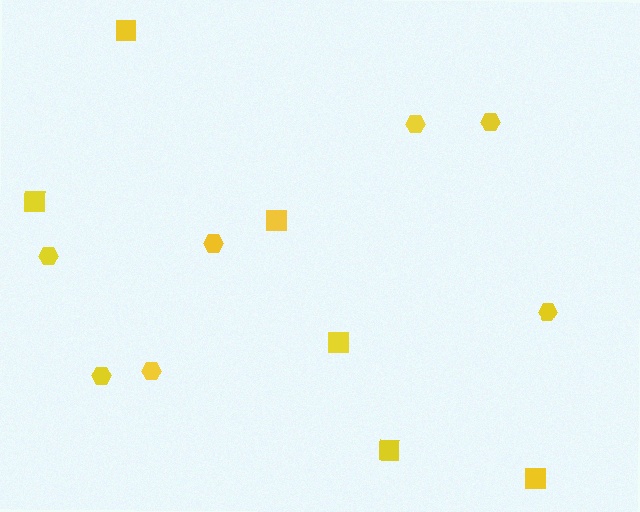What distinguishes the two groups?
There are 2 groups: one group of hexagons (7) and one group of squares (6).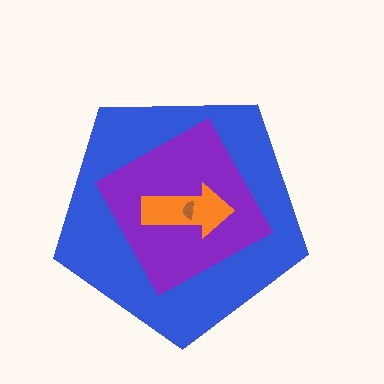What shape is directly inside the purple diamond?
The orange arrow.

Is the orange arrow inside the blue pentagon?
Yes.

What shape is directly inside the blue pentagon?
The purple diamond.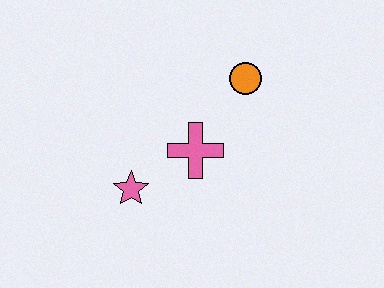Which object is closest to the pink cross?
The pink star is closest to the pink cross.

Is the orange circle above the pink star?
Yes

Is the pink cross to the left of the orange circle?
Yes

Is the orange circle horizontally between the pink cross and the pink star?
No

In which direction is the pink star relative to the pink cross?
The pink star is to the left of the pink cross.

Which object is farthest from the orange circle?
The pink star is farthest from the orange circle.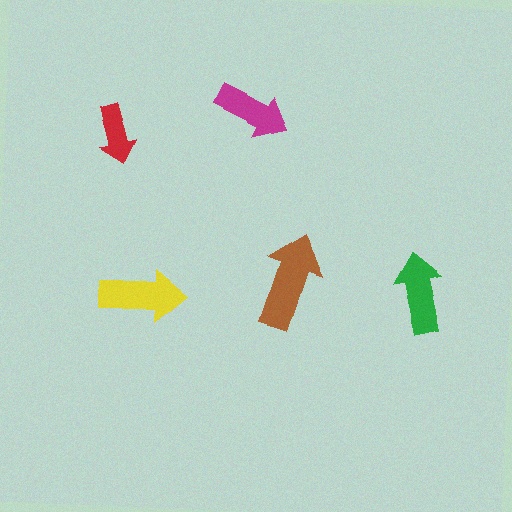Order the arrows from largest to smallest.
the brown one, the yellow one, the green one, the magenta one, the red one.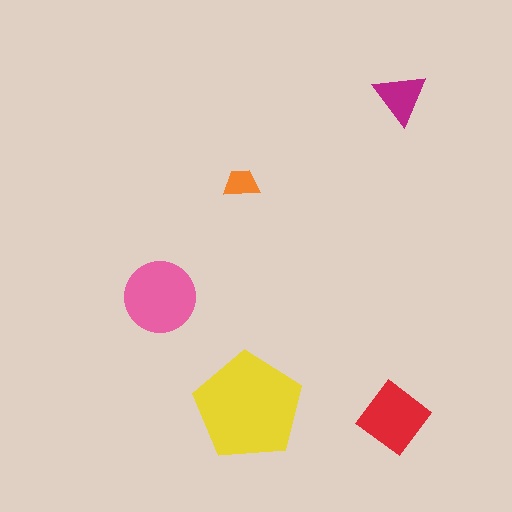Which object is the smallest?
The orange trapezoid.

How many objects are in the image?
There are 5 objects in the image.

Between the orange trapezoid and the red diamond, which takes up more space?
The red diamond.